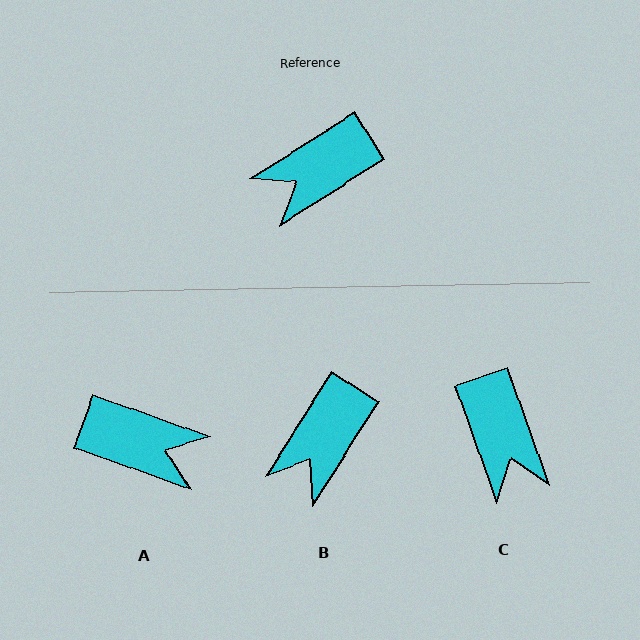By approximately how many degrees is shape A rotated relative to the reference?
Approximately 128 degrees counter-clockwise.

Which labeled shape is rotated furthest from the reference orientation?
A, about 128 degrees away.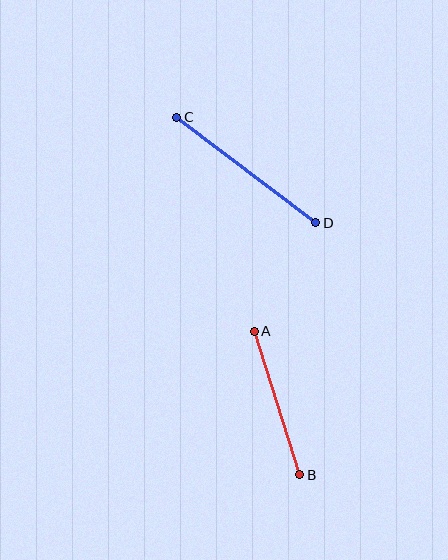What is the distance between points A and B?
The distance is approximately 150 pixels.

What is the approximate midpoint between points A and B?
The midpoint is at approximately (277, 403) pixels.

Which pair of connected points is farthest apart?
Points C and D are farthest apart.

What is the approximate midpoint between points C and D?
The midpoint is at approximately (246, 170) pixels.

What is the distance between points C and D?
The distance is approximately 174 pixels.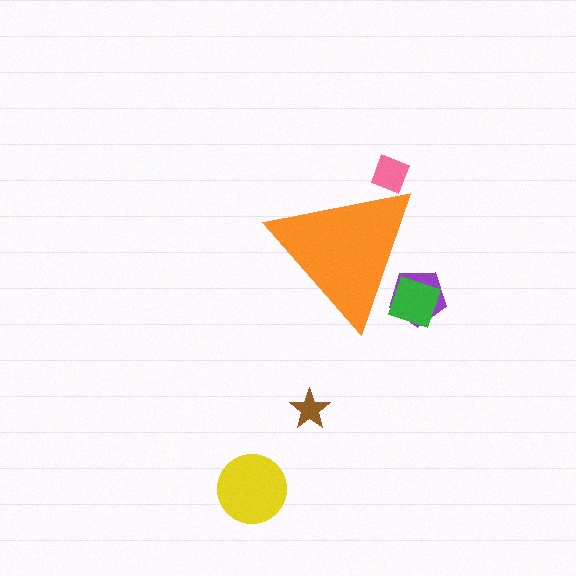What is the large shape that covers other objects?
An orange triangle.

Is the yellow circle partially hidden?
No, the yellow circle is fully visible.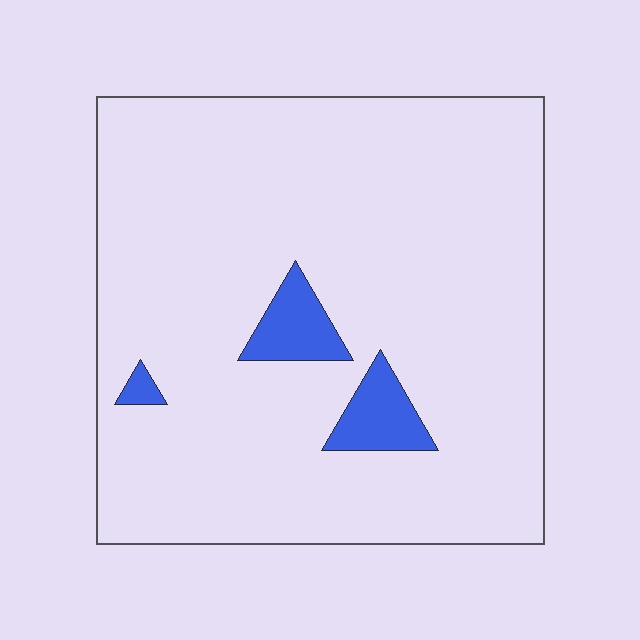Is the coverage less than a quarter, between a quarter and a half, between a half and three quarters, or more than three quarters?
Less than a quarter.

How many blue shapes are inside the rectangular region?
3.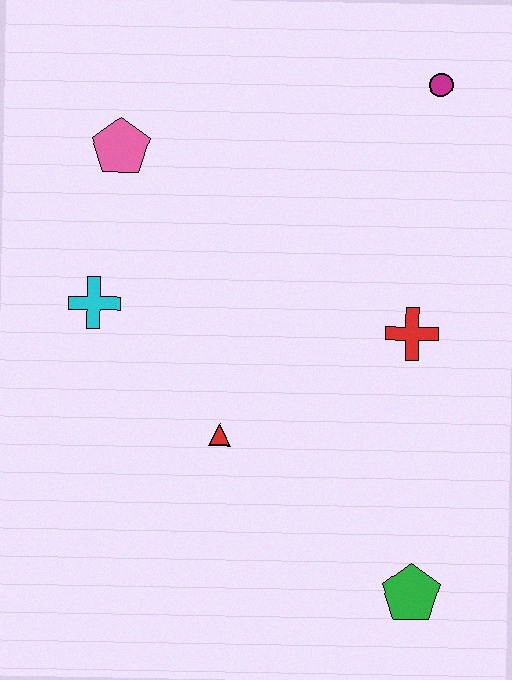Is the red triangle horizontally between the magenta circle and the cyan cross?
Yes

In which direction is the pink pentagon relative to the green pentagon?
The pink pentagon is above the green pentagon.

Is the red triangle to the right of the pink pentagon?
Yes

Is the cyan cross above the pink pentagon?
No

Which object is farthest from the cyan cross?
The green pentagon is farthest from the cyan cross.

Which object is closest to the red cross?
The red triangle is closest to the red cross.